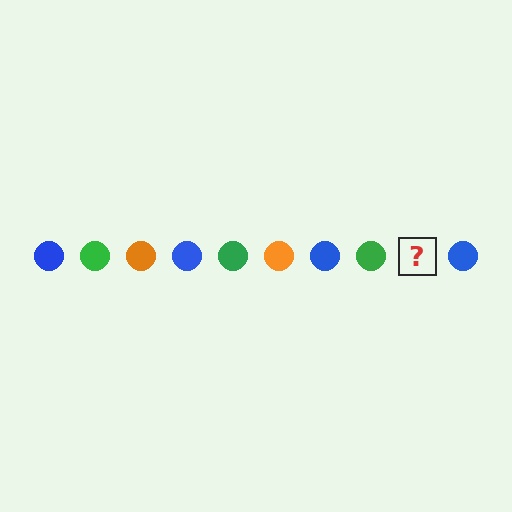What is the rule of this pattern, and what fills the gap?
The rule is that the pattern cycles through blue, green, orange circles. The gap should be filled with an orange circle.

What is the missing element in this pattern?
The missing element is an orange circle.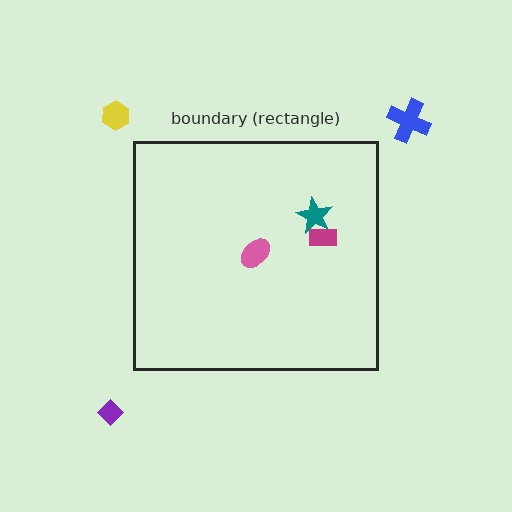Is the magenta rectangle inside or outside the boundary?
Inside.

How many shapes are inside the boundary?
3 inside, 3 outside.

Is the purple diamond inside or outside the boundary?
Outside.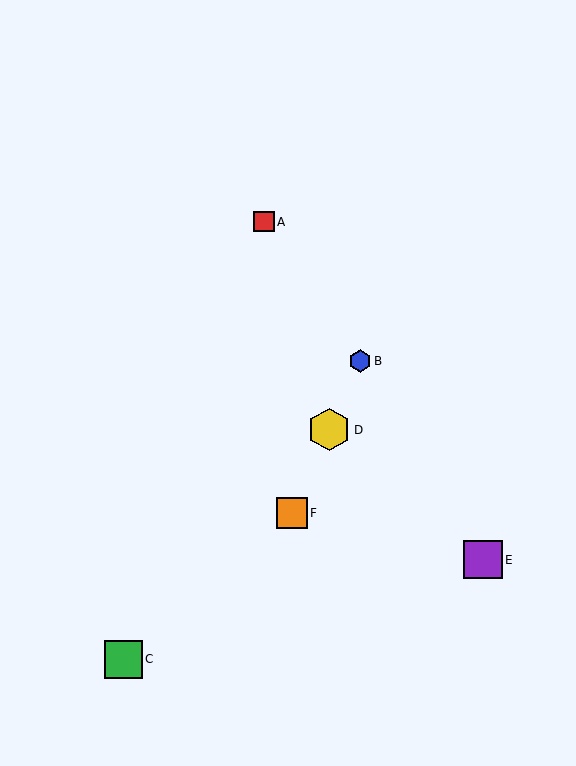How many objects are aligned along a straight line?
3 objects (B, D, F) are aligned along a straight line.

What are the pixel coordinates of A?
Object A is at (264, 222).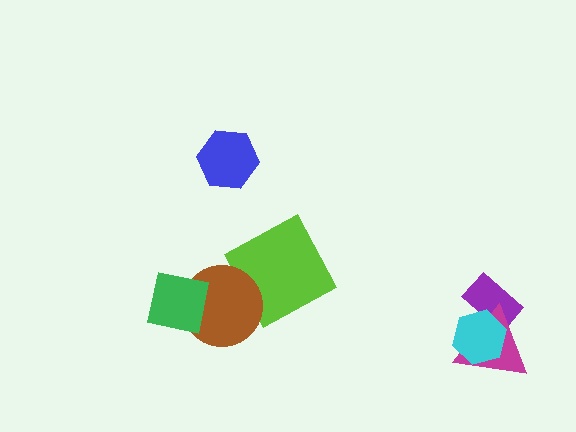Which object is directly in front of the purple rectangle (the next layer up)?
The magenta triangle is directly in front of the purple rectangle.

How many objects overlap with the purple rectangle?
2 objects overlap with the purple rectangle.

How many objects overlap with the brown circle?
2 objects overlap with the brown circle.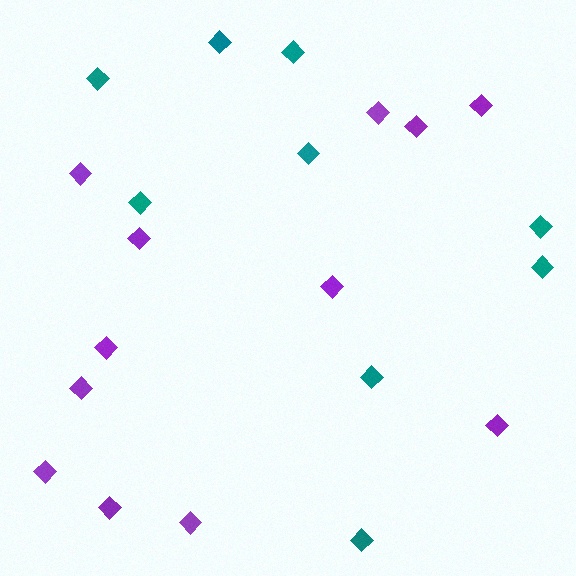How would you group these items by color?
There are 2 groups: one group of purple diamonds (12) and one group of teal diamonds (9).